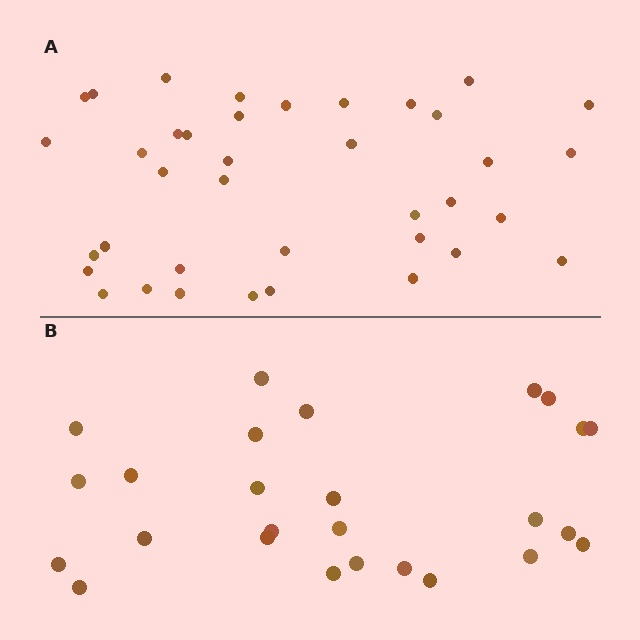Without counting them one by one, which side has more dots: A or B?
Region A (the top region) has more dots.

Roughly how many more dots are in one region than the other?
Region A has roughly 12 or so more dots than region B.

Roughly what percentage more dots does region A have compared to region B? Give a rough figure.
About 45% more.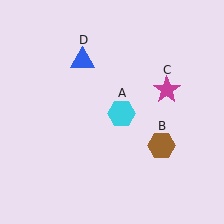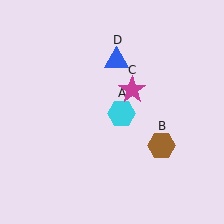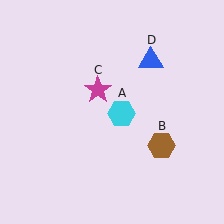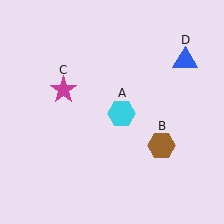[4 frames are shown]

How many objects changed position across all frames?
2 objects changed position: magenta star (object C), blue triangle (object D).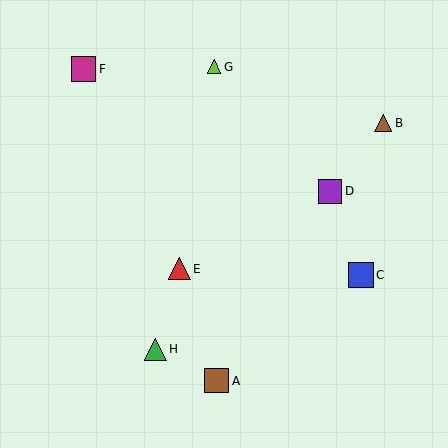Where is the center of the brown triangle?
The center of the brown triangle is at (383, 123).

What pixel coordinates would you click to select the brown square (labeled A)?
Click at (217, 381) to select the brown square A.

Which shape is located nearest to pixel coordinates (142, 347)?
The green triangle (labeled H) at (155, 349) is nearest to that location.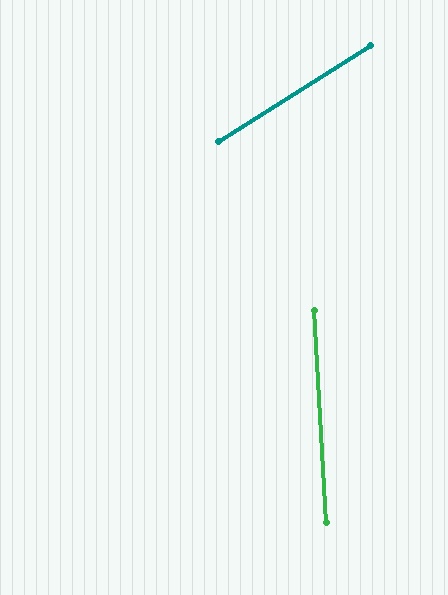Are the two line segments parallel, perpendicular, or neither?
Neither parallel nor perpendicular — they differ by about 61°.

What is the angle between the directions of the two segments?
Approximately 61 degrees.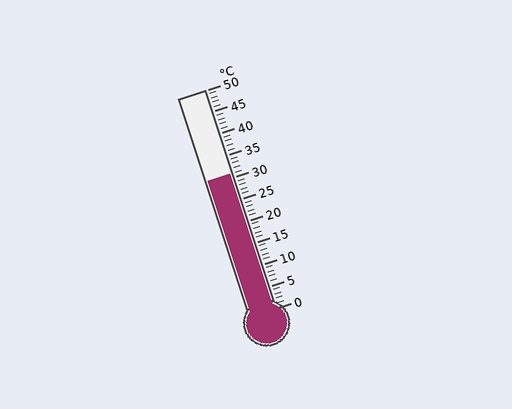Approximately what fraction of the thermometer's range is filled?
The thermometer is filled to approximately 60% of its range.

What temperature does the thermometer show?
The thermometer shows approximately 31°C.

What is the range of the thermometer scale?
The thermometer scale ranges from 0°C to 50°C.